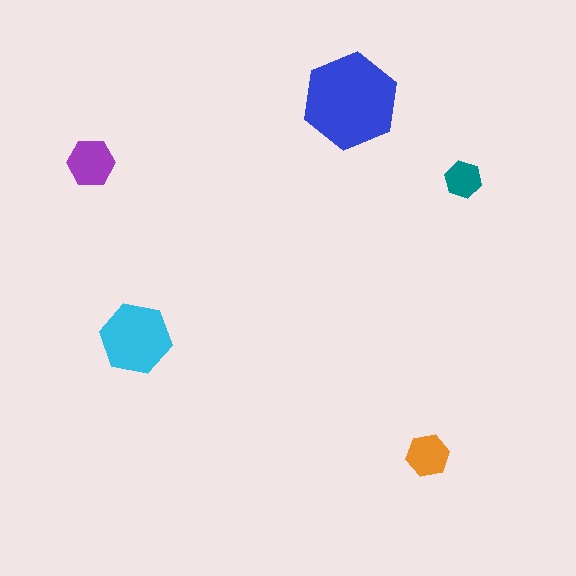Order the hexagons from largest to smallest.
the blue one, the cyan one, the purple one, the orange one, the teal one.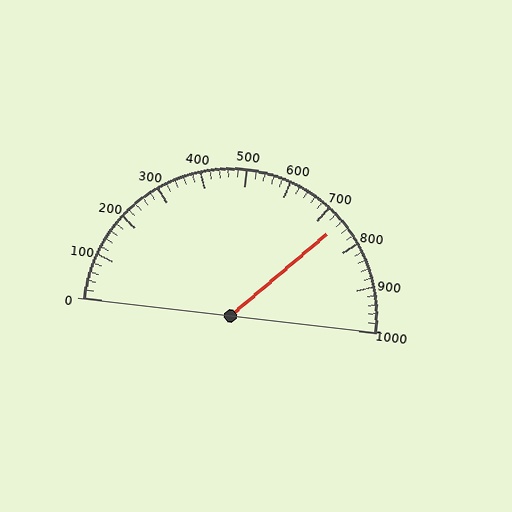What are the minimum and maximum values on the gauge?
The gauge ranges from 0 to 1000.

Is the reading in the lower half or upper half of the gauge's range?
The reading is in the upper half of the range (0 to 1000).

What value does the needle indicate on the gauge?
The needle indicates approximately 740.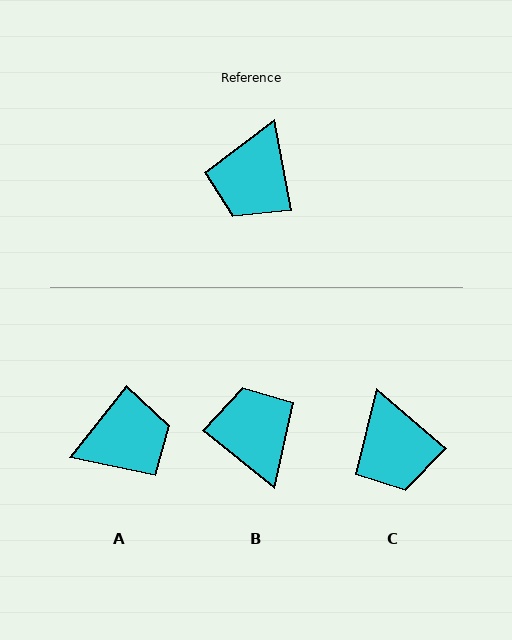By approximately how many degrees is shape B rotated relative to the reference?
Approximately 140 degrees clockwise.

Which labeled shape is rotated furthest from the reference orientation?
B, about 140 degrees away.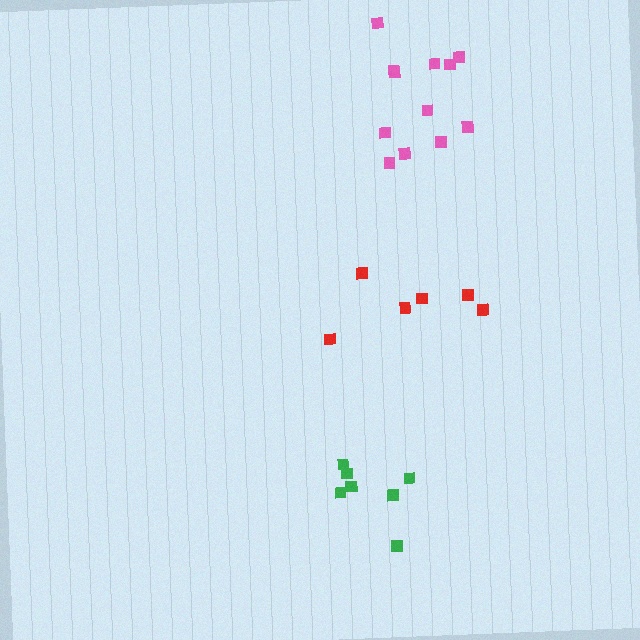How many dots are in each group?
Group 1: 7 dots, Group 2: 6 dots, Group 3: 12 dots (25 total).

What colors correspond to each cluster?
The clusters are colored: green, red, pink.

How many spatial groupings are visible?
There are 3 spatial groupings.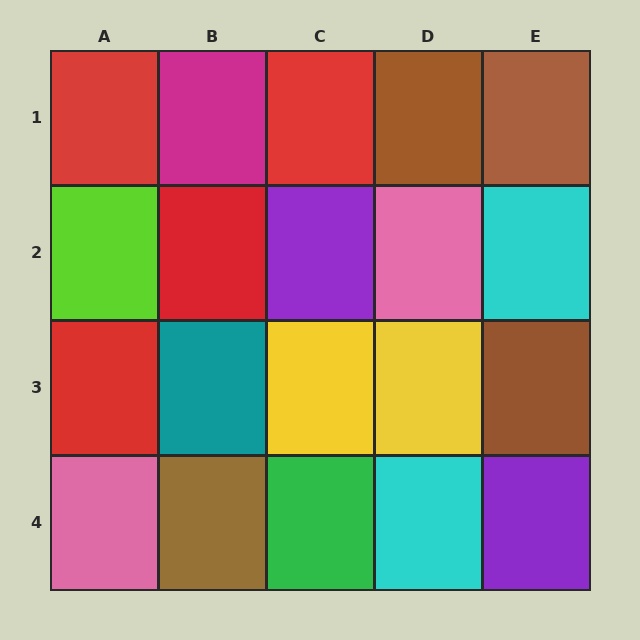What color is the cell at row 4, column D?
Cyan.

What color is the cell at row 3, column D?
Yellow.